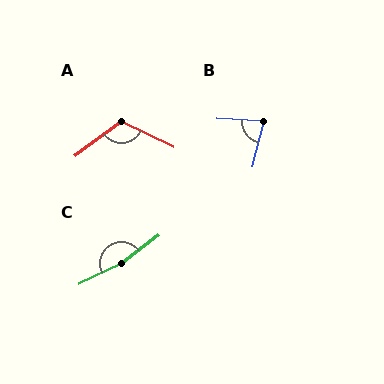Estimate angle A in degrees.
Approximately 118 degrees.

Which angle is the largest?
C, at approximately 169 degrees.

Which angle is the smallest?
B, at approximately 79 degrees.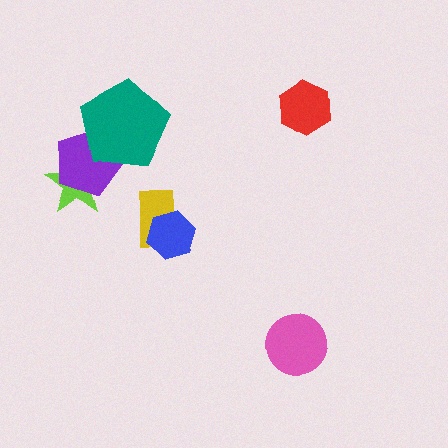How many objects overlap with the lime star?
1 object overlaps with the lime star.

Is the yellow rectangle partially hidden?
Yes, it is partially covered by another shape.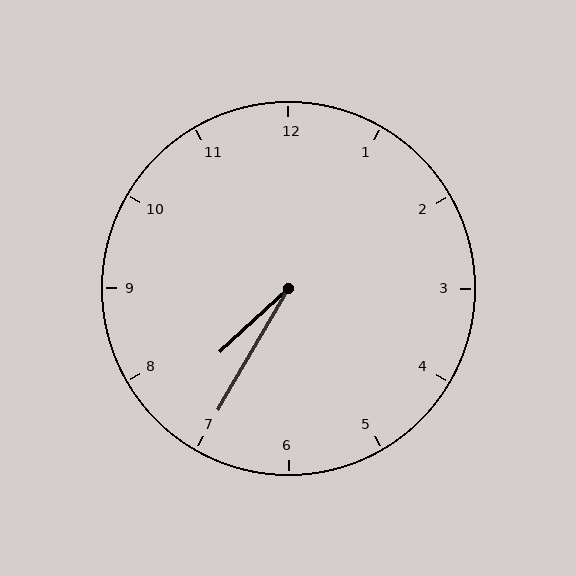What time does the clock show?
7:35.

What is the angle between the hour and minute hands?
Approximately 18 degrees.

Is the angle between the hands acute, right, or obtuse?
It is acute.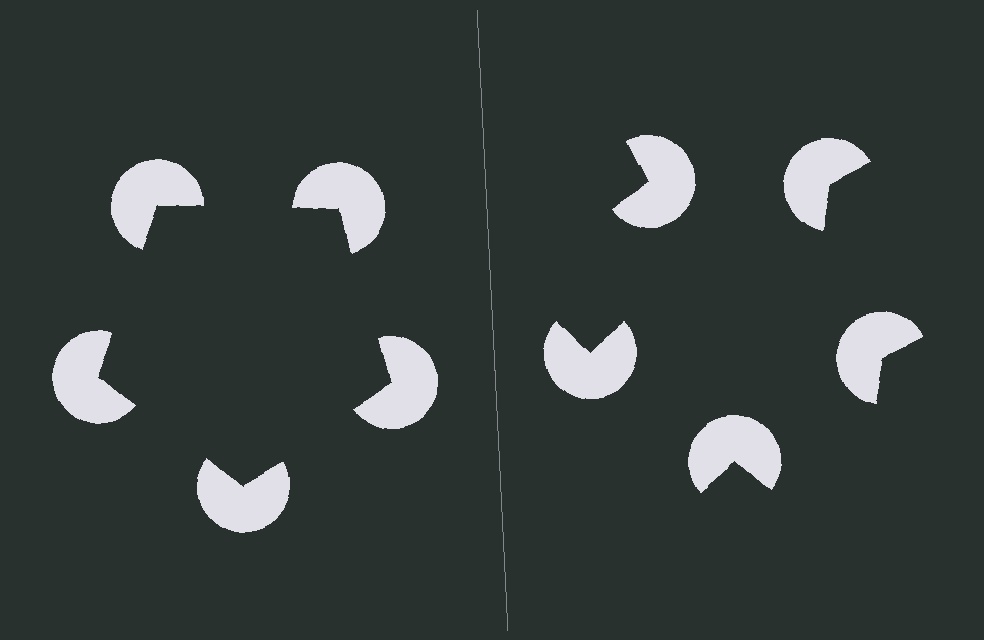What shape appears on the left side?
An illusory pentagon.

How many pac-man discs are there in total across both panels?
10 — 5 on each side.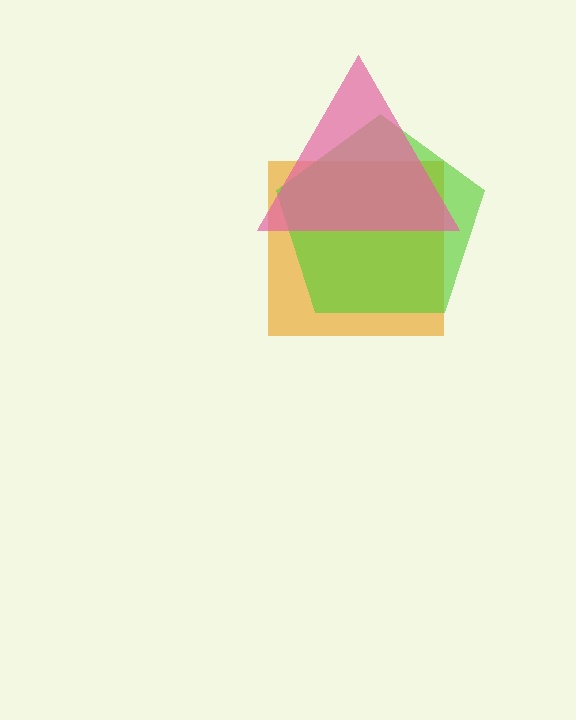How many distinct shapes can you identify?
There are 3 distinct shapes: an orange square, a lime pentagon, a pink triangle.